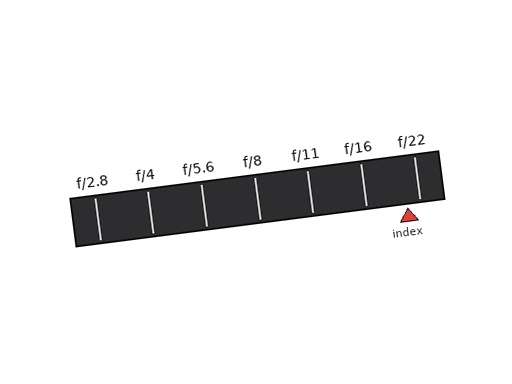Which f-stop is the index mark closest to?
The index mark is closest to f/22.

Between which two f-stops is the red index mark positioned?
The index mark is between f/16 and f/22.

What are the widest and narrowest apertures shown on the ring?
The widest aperture shown is f/2.8 and the narrowest is f/22.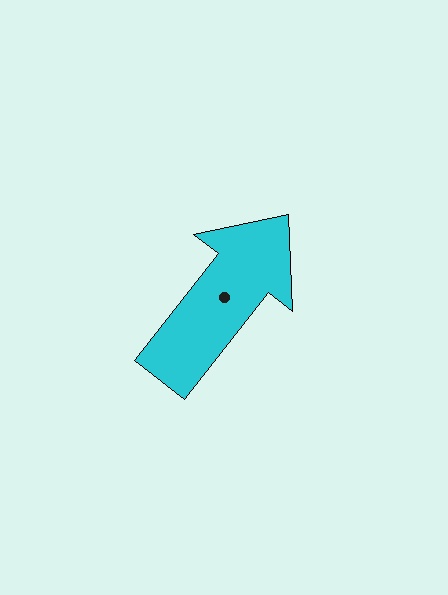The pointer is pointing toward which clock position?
Roughly 1 o'clock.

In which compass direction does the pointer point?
Northeast.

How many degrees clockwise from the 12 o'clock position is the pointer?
Approximately 38 degrees.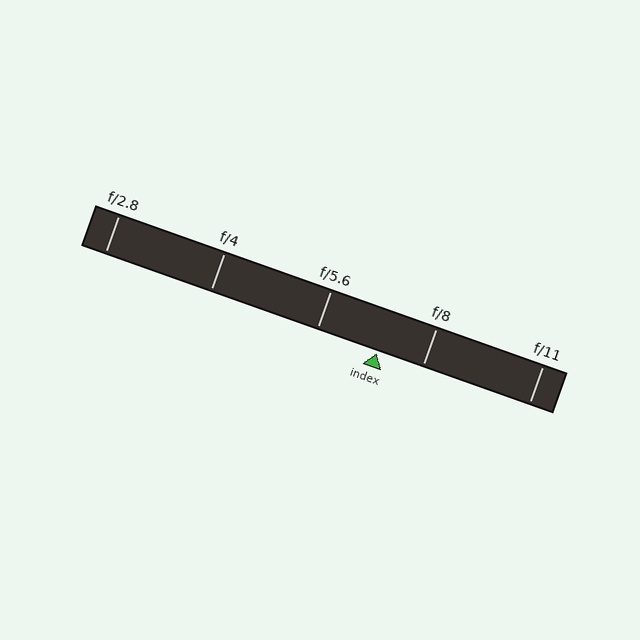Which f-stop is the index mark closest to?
The index mark is closest to f/8.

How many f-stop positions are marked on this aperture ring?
There are 5 f-stop positions marked.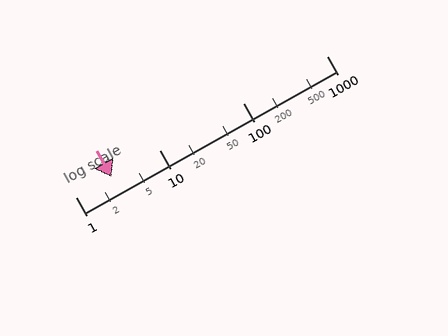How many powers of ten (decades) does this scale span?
The scale spans 3 decades, from 1 to 1000.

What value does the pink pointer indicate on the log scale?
The pointer indicates approximately 2.7.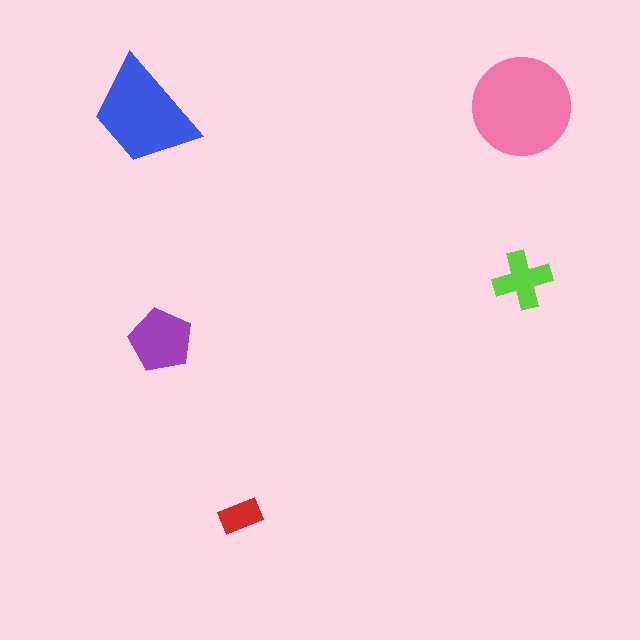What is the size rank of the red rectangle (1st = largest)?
5th.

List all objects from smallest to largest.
The red rectangle, the lime cross, the purple pentagon, the blue trapezoid, the pink circle.